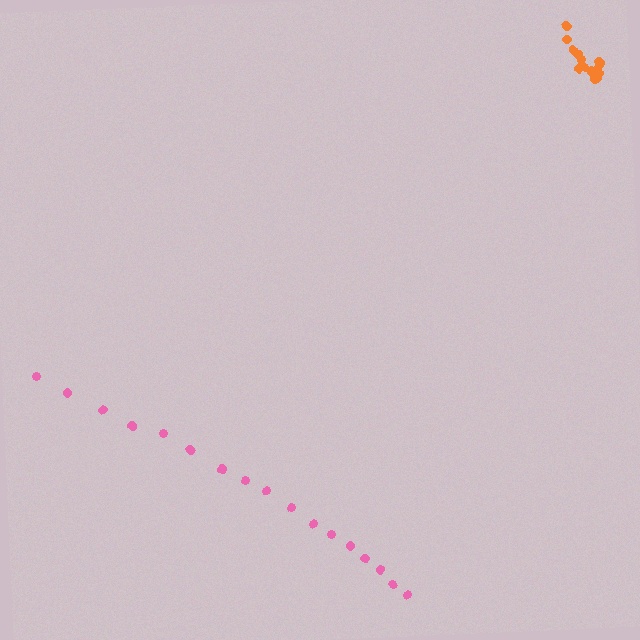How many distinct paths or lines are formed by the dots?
There are 2 distinct paths.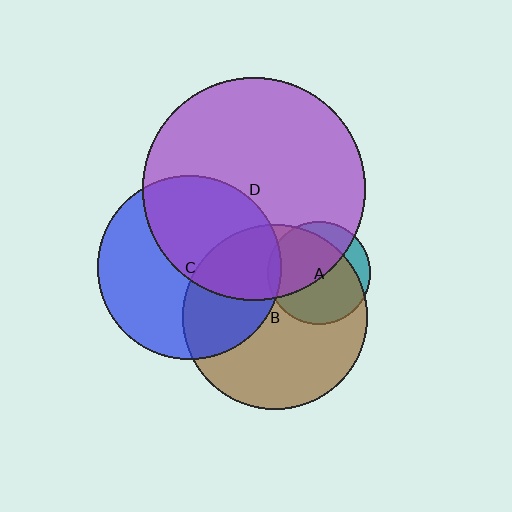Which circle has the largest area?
Circle D (purple).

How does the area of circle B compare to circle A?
Approximately 3.2 times.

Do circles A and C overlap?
Yes.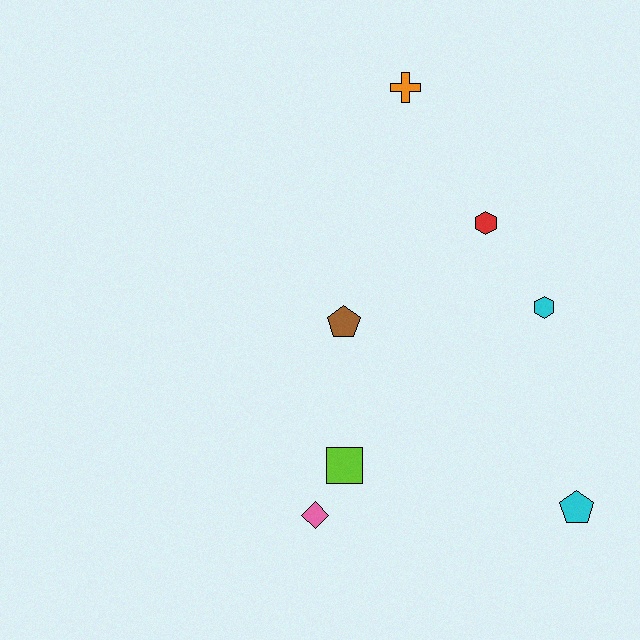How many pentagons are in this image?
There are 2 pentagons.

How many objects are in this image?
There are 7 objects.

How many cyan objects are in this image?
There are 2 cyan objects.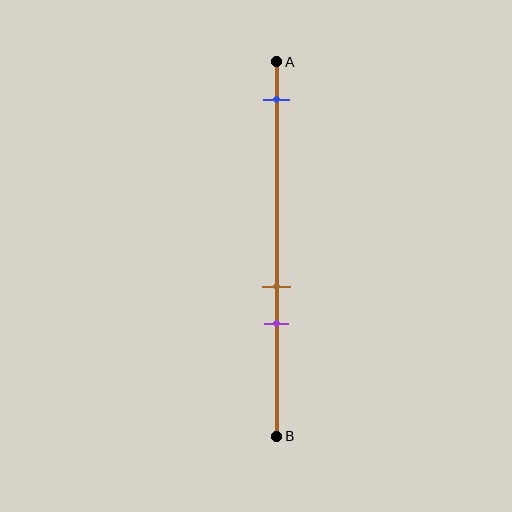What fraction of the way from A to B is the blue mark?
The blue mark is approximately 10% (0.1) of the way from A to B.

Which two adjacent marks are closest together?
The brown and purple marks are the closest adjacent pair.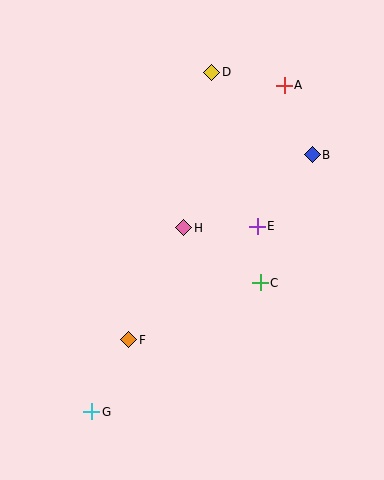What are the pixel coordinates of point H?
Point H is at (184, 228).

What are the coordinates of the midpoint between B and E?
The midpoint between B and E is at (285, 190).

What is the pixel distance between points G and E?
The distance between G and E is 249 pixels.